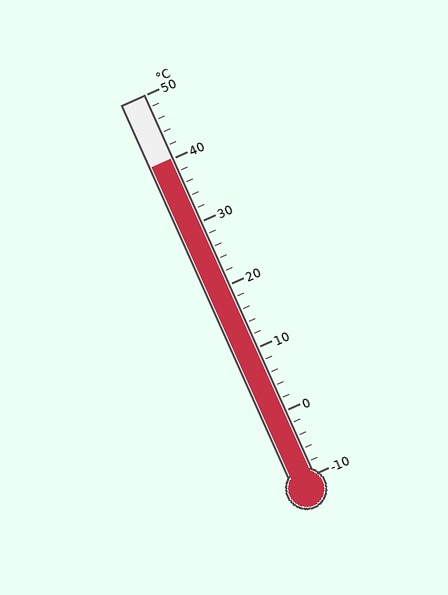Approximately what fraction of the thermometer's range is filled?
The thermometer is filled to approximately 85% of its range.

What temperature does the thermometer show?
The thermometer shows approximately 40°C.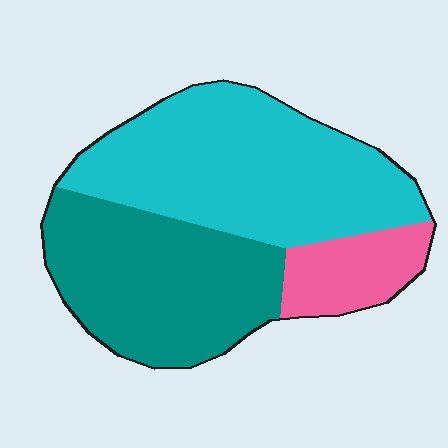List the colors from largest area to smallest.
From largest to smallest: cyan, teal, pink.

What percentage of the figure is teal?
Teal covers 39% of the figure.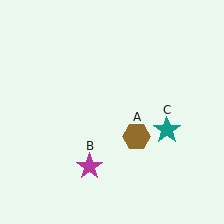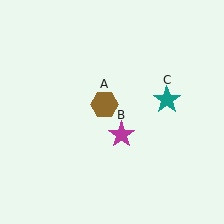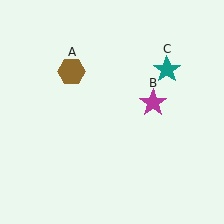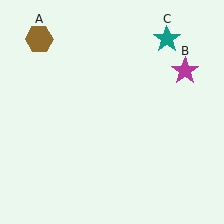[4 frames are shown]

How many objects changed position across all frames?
3 objects changed position: brown hexagon (object A), magenta star (object B), teal star (object C).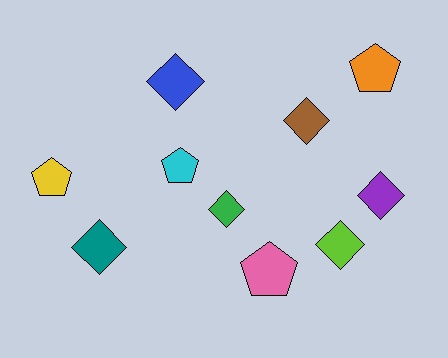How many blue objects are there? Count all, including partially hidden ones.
There is 1 blue object.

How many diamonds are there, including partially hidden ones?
There are 6 diamonds.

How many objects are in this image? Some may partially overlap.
There are 10 objects.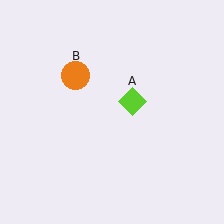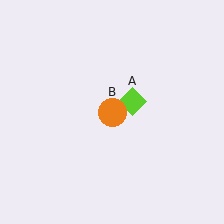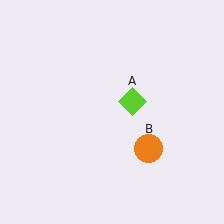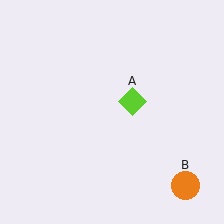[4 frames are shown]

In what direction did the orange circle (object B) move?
The orange circle (object B) moved down and to the right.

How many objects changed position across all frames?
1 object changed position: orange circle (object B).